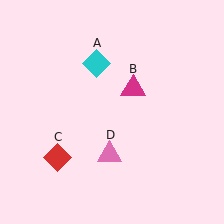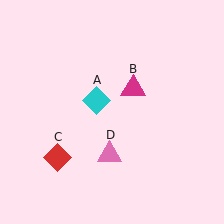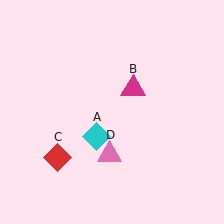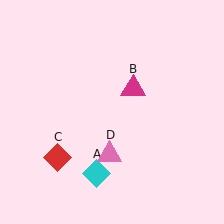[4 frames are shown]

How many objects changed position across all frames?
1 object changed position: cyan diamond (object A).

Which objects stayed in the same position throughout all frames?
Magenta triangle (object B) and red diamond (object C) and pink triangle (object D) remained stationary.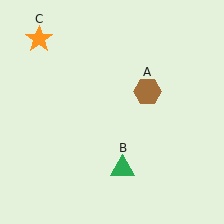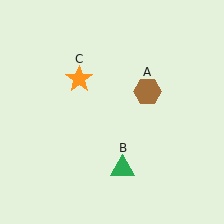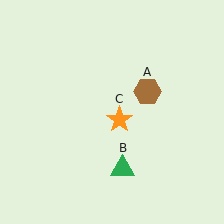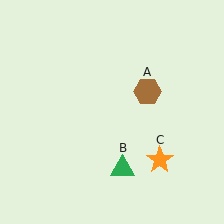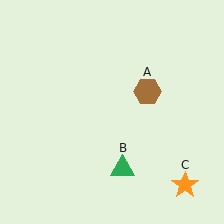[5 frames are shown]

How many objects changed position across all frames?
1 object changed position: orange star (object C).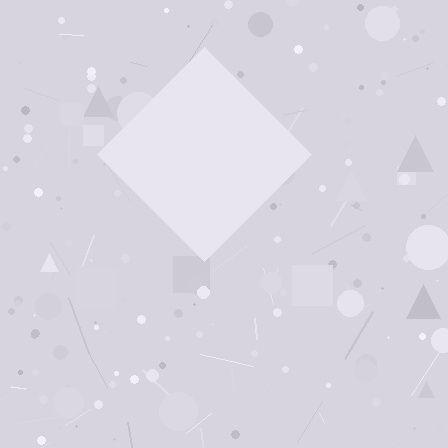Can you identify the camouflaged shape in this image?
The camouflaged shape is a diamond.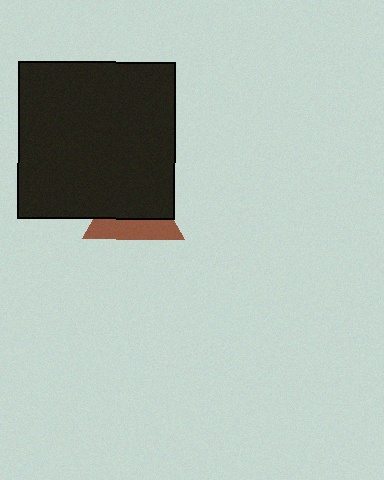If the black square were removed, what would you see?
You would see the complete brown triangle.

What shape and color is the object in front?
The object in front is a black square.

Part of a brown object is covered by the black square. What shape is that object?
It is a triangle.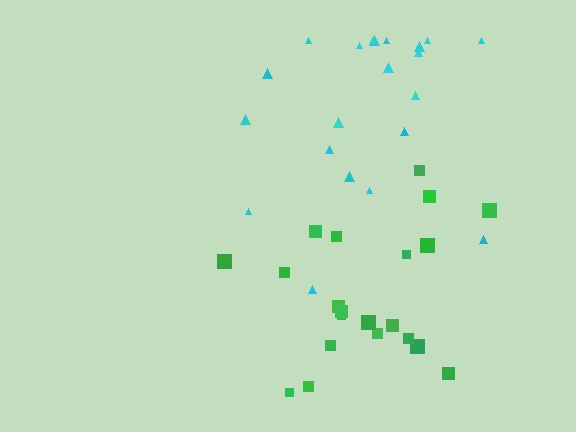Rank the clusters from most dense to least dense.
green, cyan.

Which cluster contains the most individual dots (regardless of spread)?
Cyan (21).